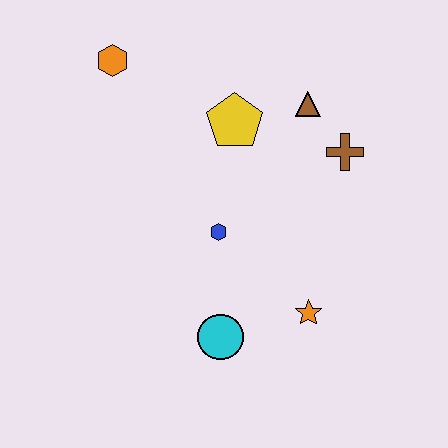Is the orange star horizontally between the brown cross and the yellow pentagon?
Yes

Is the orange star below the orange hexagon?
Yes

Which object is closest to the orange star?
The cyan circle is closest to the orange star.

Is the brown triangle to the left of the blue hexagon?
No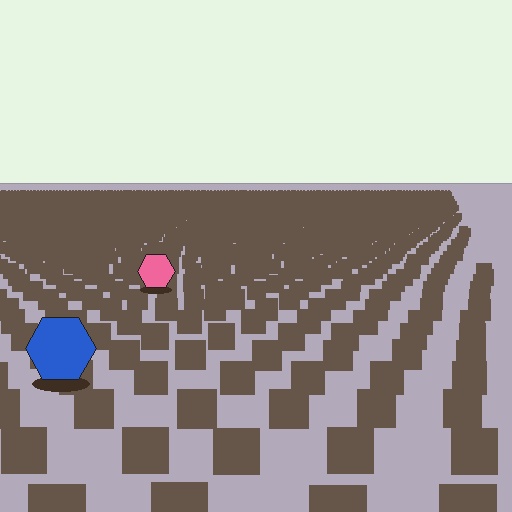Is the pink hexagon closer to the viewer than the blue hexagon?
No. The blue hexagon is closer — you can tell from the texture gradient: the ground texture is coarser near it.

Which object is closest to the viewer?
The blue hexagon is closest. The texture marks near it are larger and more spread out.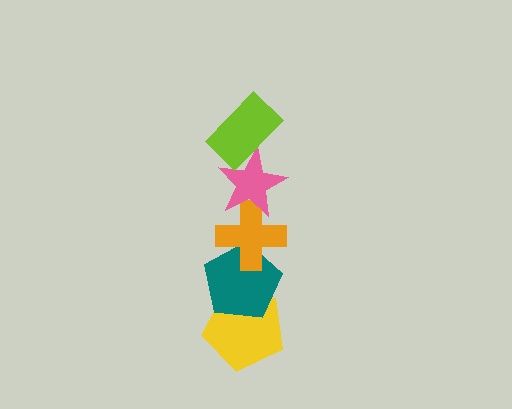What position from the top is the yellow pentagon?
The yellow pentagon is 5th from the top.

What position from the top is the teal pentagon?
The teal pentagon is 4th from the top.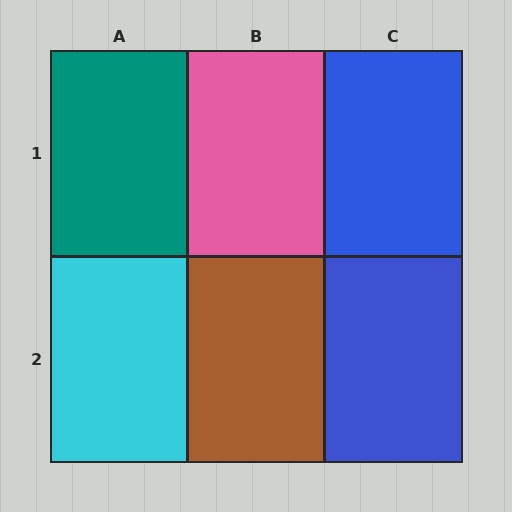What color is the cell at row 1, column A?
Teal.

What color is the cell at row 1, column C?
Blue.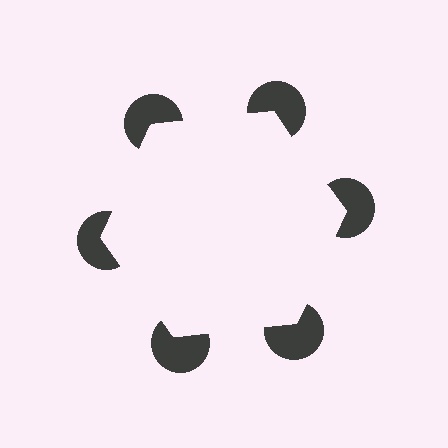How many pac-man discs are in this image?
There are 6 — one at each vertex of the illusory hexagon.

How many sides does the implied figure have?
6 sides.